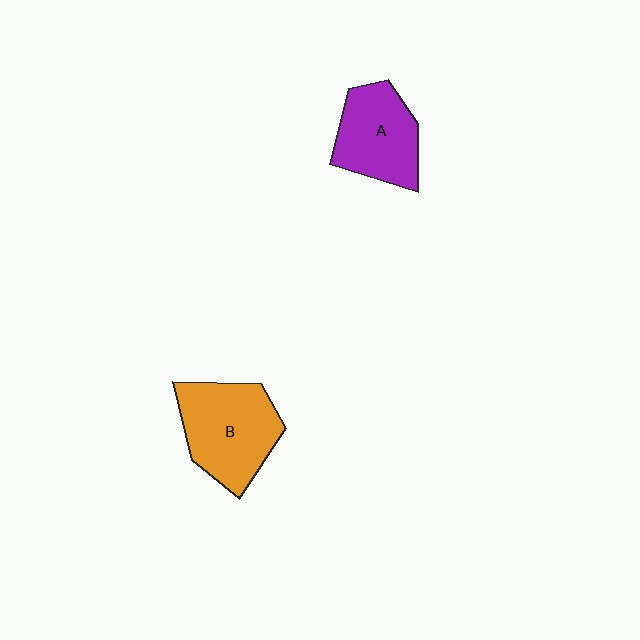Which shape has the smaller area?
Shape A (purple).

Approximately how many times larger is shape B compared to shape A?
Approximately 1.2 times.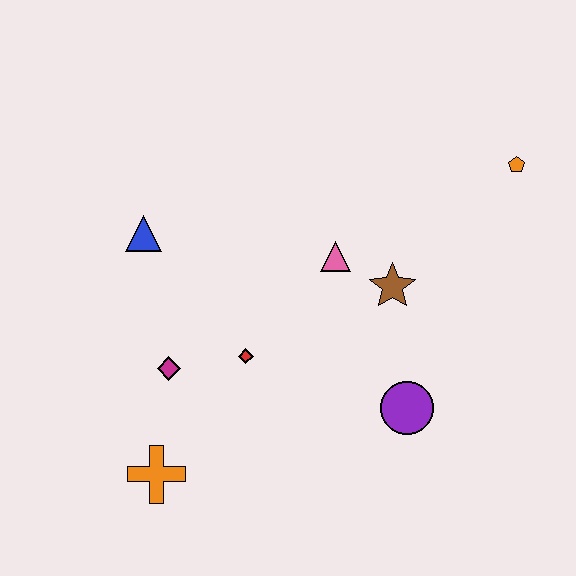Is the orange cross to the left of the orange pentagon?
Yes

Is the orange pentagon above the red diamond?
Yes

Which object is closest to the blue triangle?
The magenta diamond is closest to the blue triangle.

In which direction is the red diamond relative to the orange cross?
The red diamond is above the orange cross.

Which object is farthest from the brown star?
The orange cross is farthest from the brown star.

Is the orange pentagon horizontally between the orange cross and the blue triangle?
No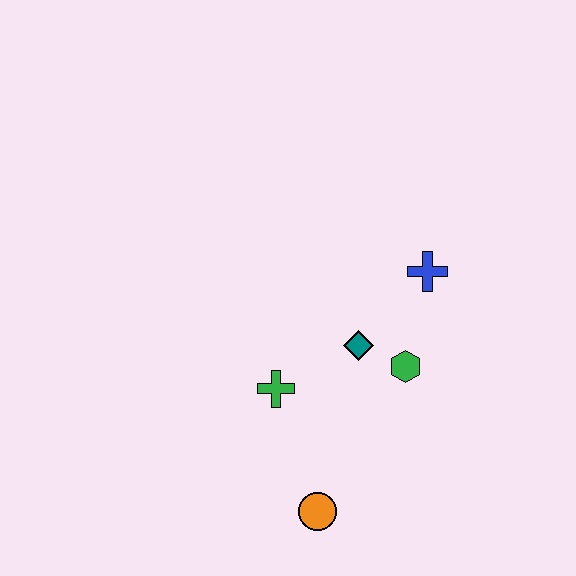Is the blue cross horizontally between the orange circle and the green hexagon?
No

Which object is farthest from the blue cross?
The orange circle is farthest from the blue cross.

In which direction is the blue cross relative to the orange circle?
The blue cross is above the orange circle.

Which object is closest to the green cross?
The teal diamond is closest to the green cross.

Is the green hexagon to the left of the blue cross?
Yes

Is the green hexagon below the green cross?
No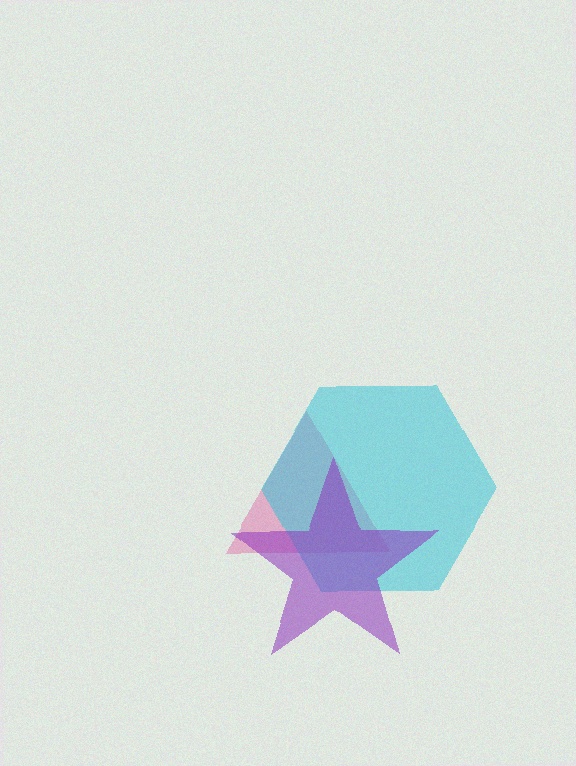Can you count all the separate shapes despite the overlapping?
Yes, there are 3 separate shapes.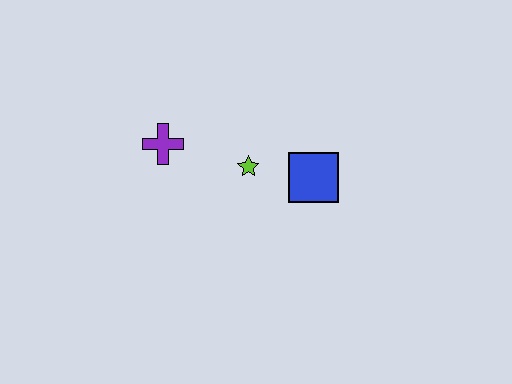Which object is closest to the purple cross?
The lime star is closest to the purple cross.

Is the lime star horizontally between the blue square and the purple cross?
Yes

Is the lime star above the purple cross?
No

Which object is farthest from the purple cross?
The blue square is farthest from the purple cross.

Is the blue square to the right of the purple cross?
Yes